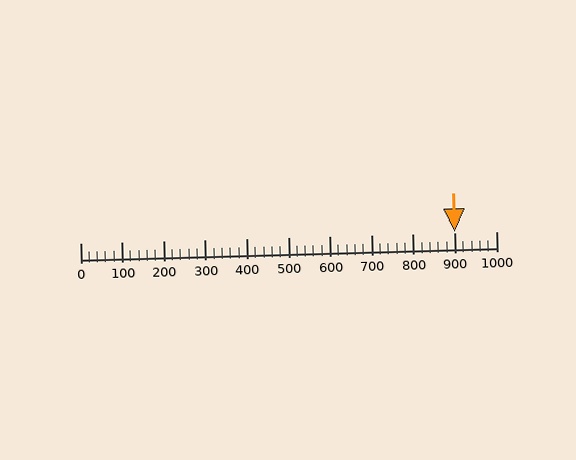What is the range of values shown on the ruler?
The ruler shows values from 0 to 1000.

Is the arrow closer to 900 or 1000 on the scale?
The arrow is closer to 900.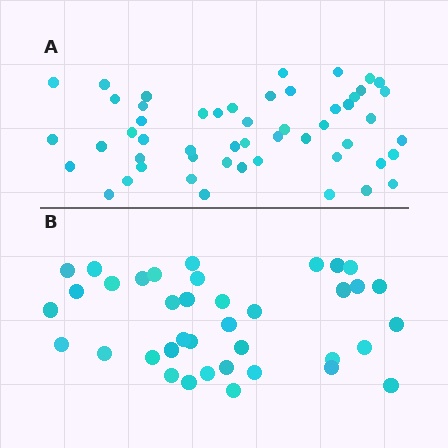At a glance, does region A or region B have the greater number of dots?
Region A (the top region) has more dots.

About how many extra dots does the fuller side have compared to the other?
Region A has approximately 15 more dots than region B.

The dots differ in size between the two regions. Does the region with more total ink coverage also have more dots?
No. Region B has more total ink coverage because its dots are larger, but region A actually contains more individual dots. Total area can be misleading — the number of items is what matters here.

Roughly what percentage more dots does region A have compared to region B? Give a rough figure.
About 35% more.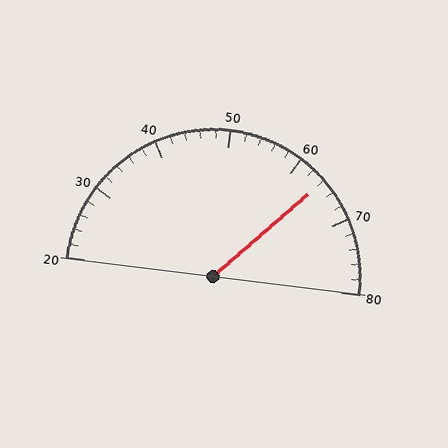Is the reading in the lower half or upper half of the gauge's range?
The reading is in the upper half of the range (20 to 80).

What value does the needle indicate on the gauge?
The needle indicates approximately 64.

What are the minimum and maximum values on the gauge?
The gauge ranges from 20 to 80.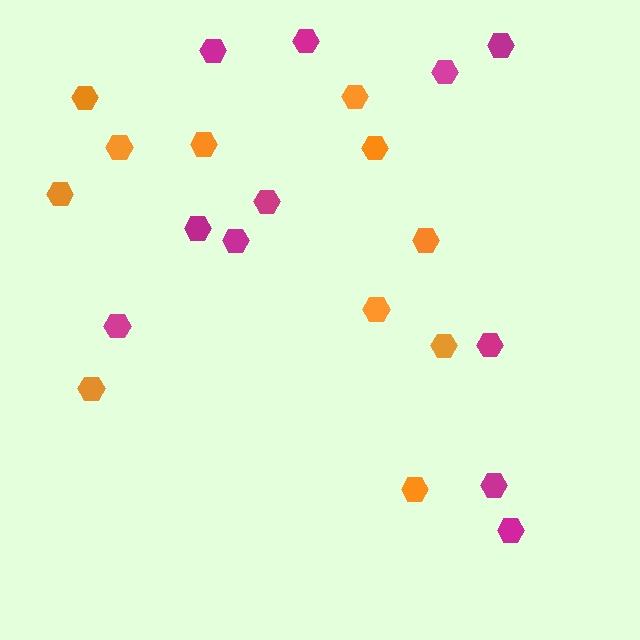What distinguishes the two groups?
There are 2 groups: one group of orange hexagons (11) and one group of magenta hexagons (11).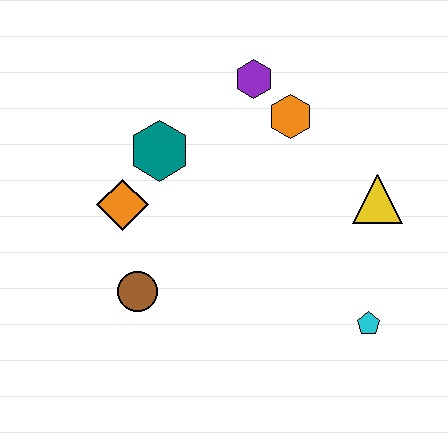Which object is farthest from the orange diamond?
The cyan pentagon is farthest from the orange diamond.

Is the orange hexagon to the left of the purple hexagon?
No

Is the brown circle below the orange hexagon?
Yes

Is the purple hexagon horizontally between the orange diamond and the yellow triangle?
Yes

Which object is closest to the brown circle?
The orange diamond is closest to the brown circle.